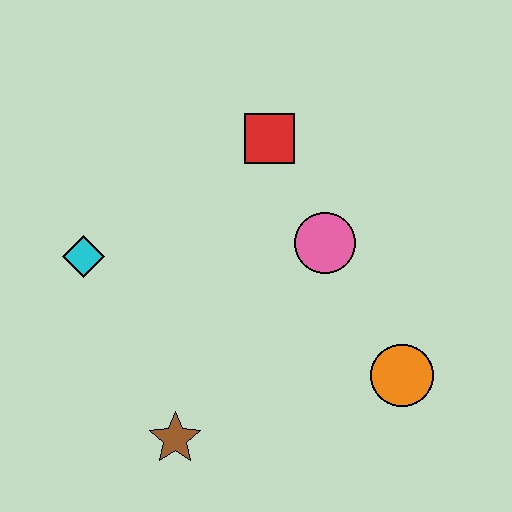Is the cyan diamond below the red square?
Yes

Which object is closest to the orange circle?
The pink circle is closest to the orange circle.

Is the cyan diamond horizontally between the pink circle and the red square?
No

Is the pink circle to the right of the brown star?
Yes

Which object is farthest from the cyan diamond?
The orange circle is farthest from the cyan diamond.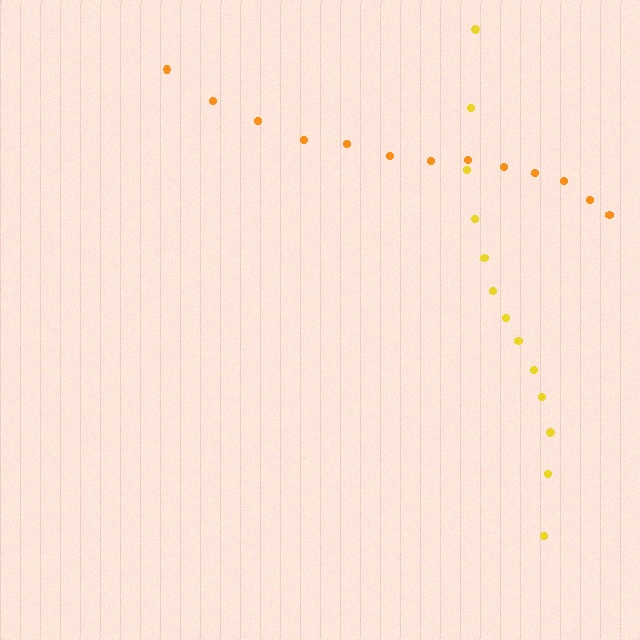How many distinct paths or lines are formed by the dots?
There are 2 distinct paths.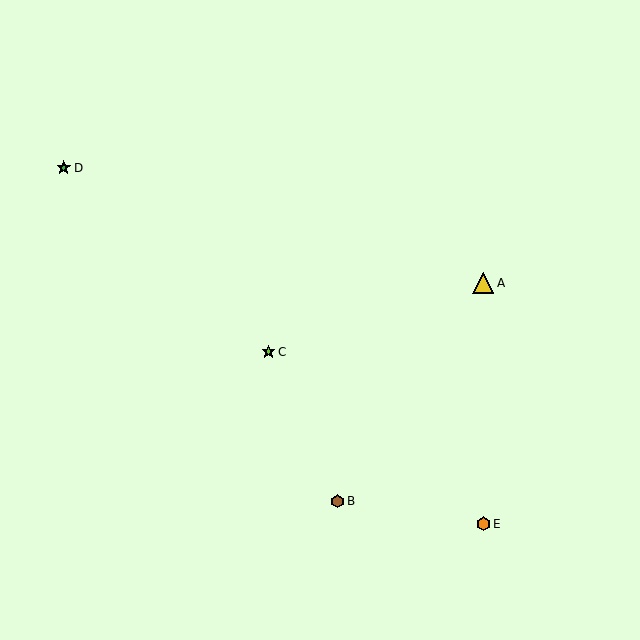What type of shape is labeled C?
Shape C is a lime star.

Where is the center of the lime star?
The center of the lime star is at (268, 352).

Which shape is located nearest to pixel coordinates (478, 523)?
The orange hexagon (labeled E) at (483, 524) is nearest to that location.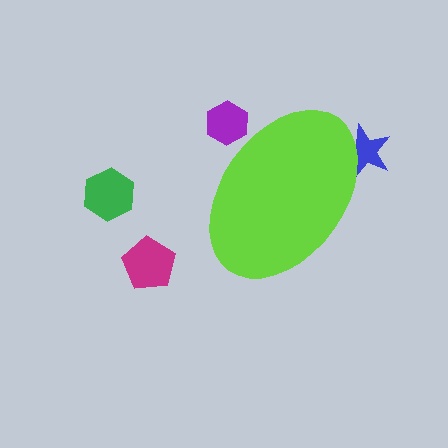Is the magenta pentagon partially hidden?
No, the magenta pentagon is fully visible.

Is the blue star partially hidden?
Yes, the blue star is partially hidden behind the lime ellipse.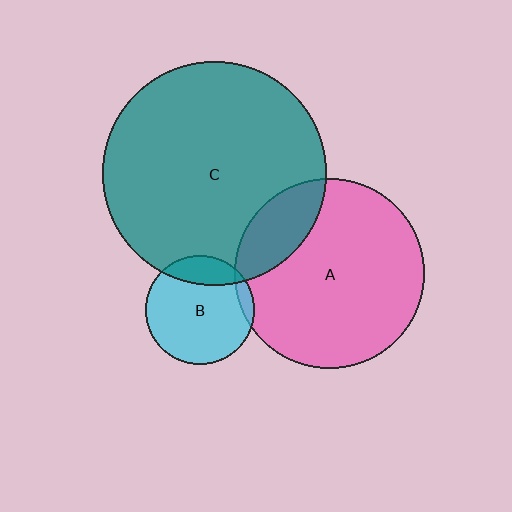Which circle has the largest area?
Circle C (teal).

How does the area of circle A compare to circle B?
Approximately 3.0 times.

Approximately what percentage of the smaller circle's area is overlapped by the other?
Approximately 5%.